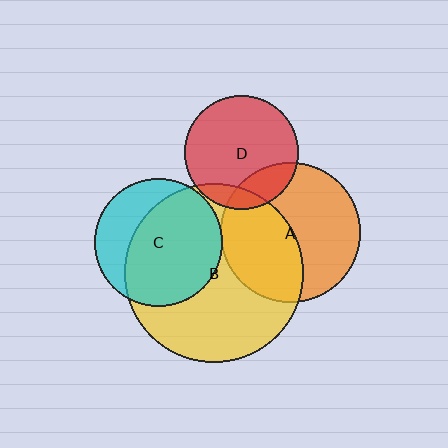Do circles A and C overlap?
Yes.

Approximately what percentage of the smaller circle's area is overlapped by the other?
Approximately 5%.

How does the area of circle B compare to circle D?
Approximately 2.5 times.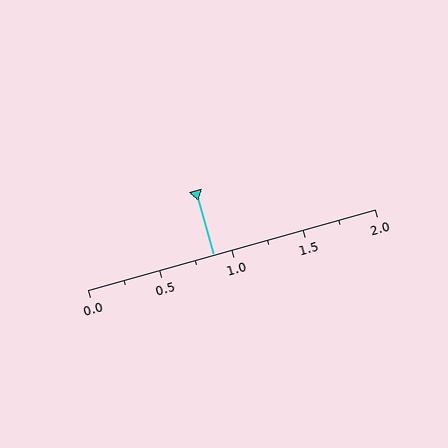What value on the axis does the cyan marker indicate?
The marker indicates approximately 0.88.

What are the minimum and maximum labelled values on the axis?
The axis runs from 0.0 to 2.0.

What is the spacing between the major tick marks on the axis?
The major ticks are spaced 0.5 apart.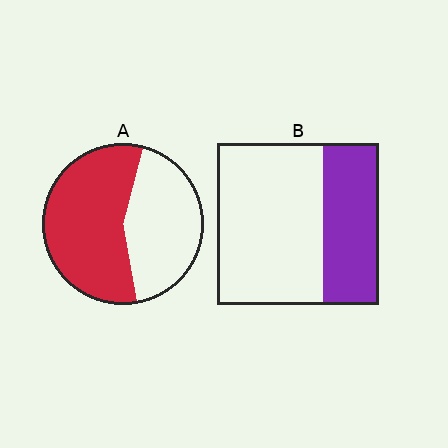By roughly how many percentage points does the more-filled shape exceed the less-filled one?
By roughly 20 percentage points (A over B).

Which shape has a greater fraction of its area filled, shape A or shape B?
Shape A.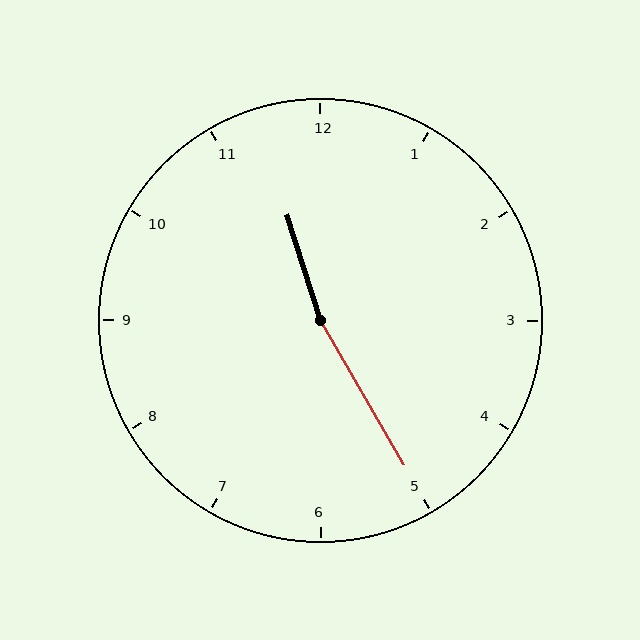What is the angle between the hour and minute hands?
Approximately 168 degrees.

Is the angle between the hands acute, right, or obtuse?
It is obtuse.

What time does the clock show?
11:25.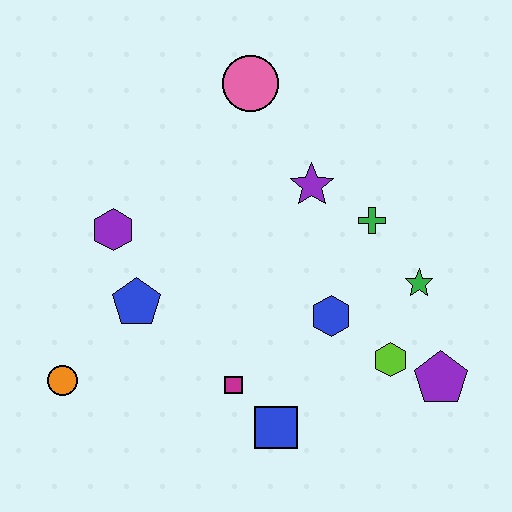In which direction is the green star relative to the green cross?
The green star is below the green cross.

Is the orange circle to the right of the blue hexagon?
No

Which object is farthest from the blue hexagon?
The orange circle is farthest from the blue hexagon.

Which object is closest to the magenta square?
The blue square is closest to the magenta square.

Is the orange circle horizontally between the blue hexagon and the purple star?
No